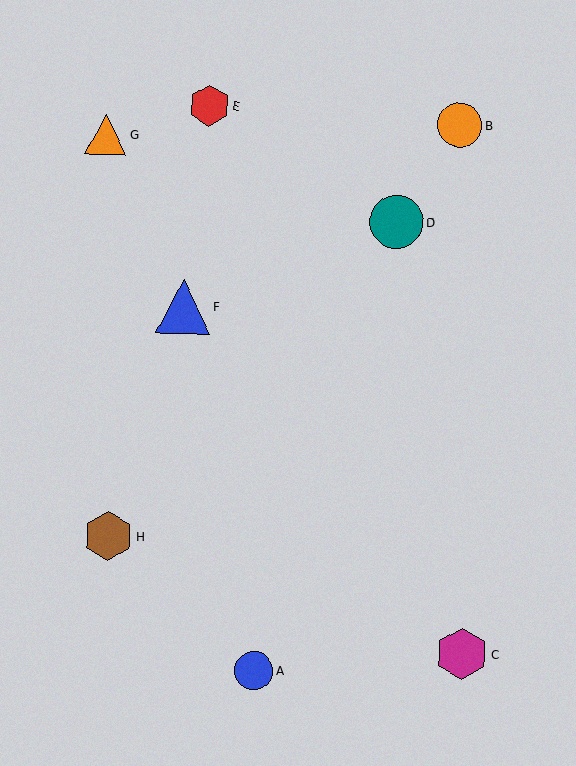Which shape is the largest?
The blue triangle (labeled F) is the largest.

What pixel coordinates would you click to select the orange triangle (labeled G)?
Click at (106, 134) to select the orange triangle G.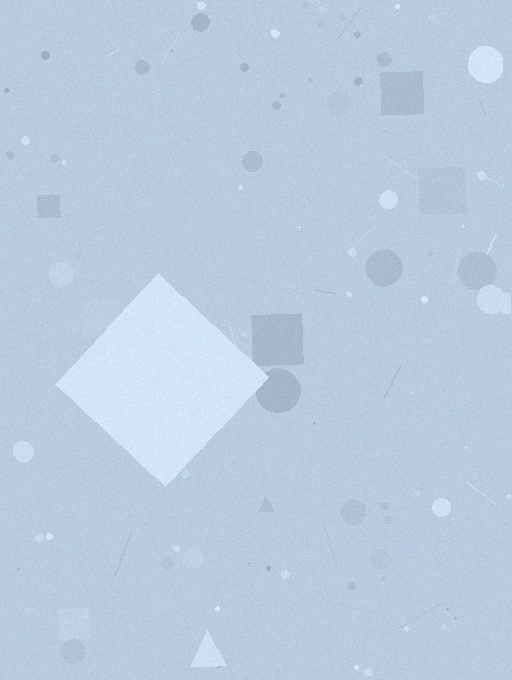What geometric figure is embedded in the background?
A diamond is embedded in the background.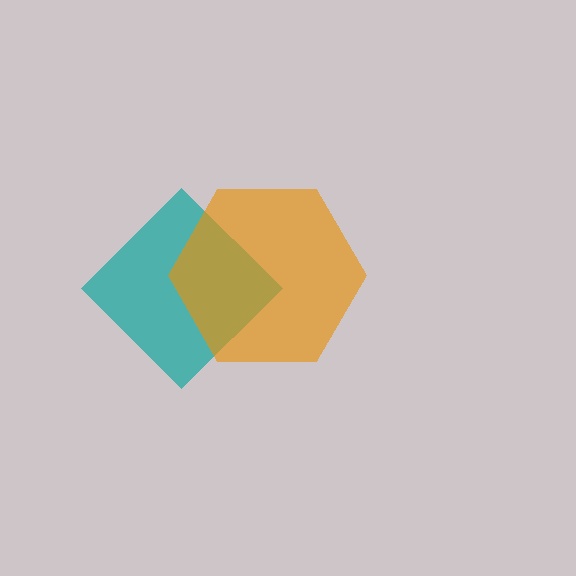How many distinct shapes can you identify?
There are 2 distinct shapes: a teal diamond, an orange hexagon.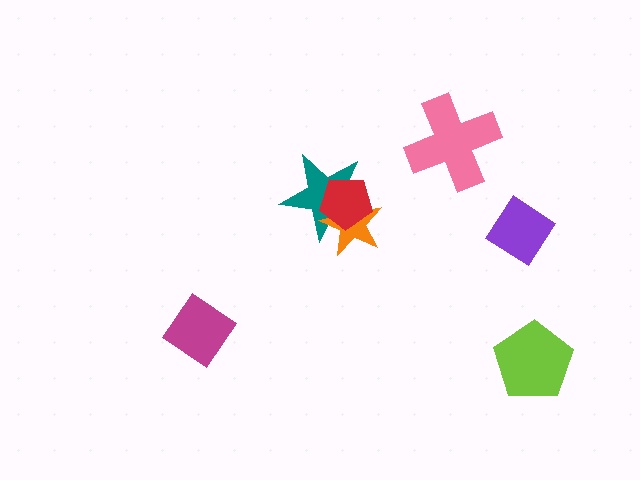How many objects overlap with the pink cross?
0 objects overlap with the pink cross.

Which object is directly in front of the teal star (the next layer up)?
The orange star is directly in front of the teal star.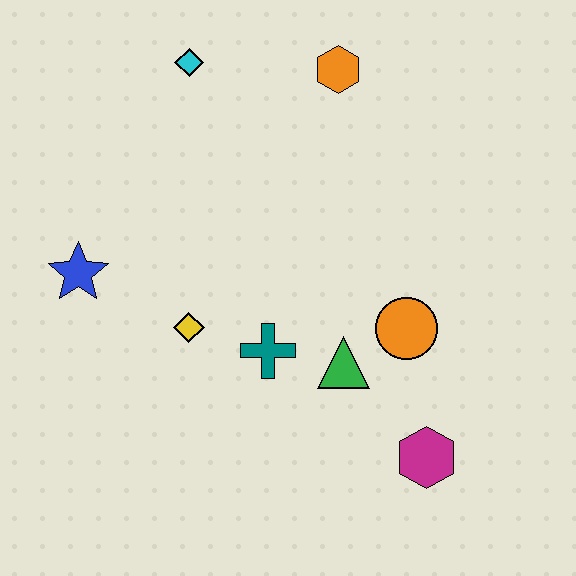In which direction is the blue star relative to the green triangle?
The blue star is to the left of the green triangle.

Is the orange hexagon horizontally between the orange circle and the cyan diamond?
Yes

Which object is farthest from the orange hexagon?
The magenta hexagon is farthest from the orange hexagon.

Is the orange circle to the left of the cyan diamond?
No